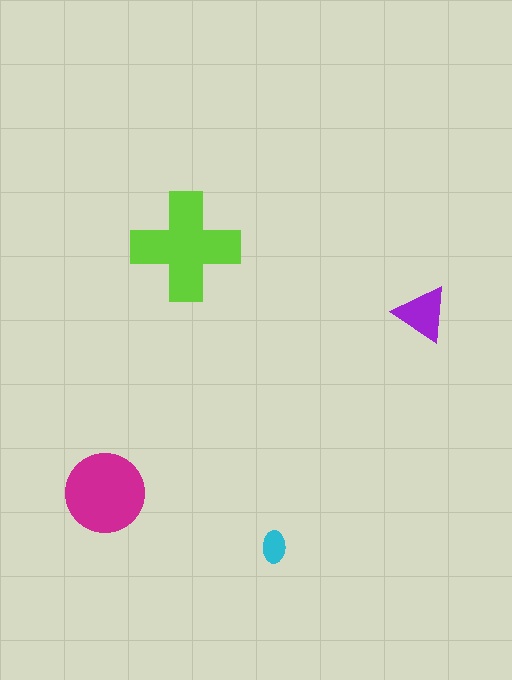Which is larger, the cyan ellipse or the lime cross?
The lime cross.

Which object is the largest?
The lime cross.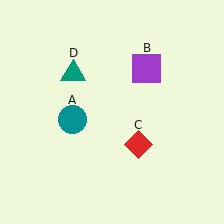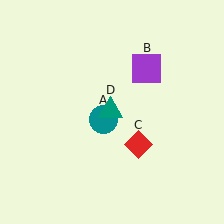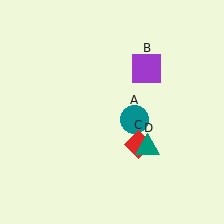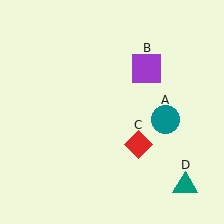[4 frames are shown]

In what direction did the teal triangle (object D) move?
The teal triangle (object D) moved down and to the right.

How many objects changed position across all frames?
2 objects changed position: teal circle (object A), teal triangle (object D).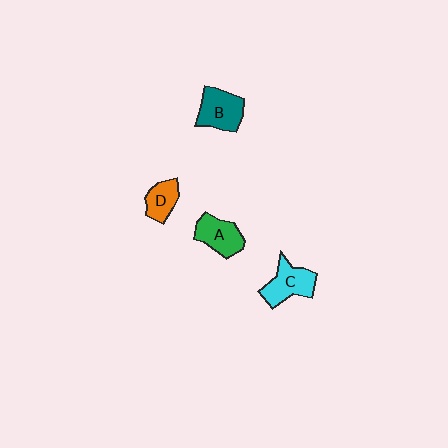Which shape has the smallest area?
Shape D (orange).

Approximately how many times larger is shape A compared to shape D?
Approximately 1.3 times.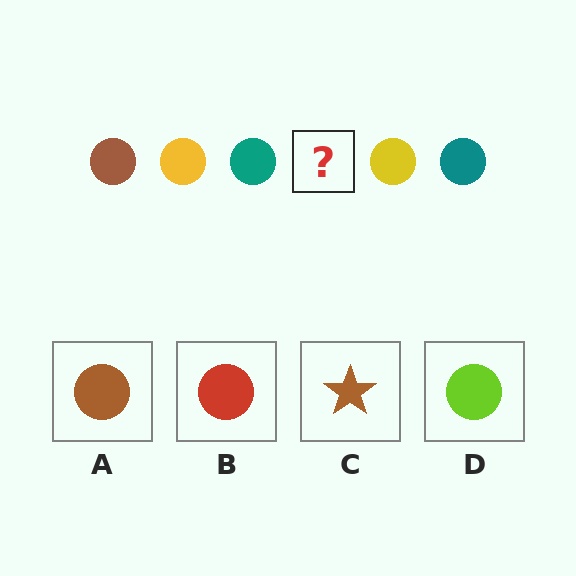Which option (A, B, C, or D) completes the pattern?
A.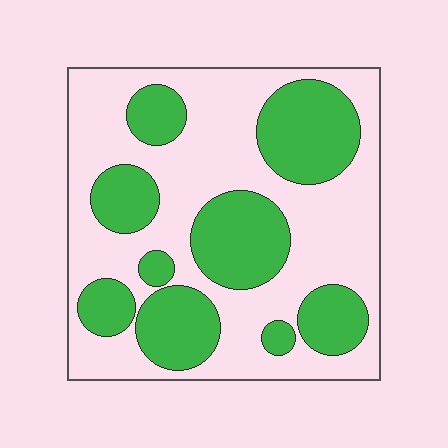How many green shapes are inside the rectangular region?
9.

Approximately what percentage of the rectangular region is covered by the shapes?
Approximately 40%.